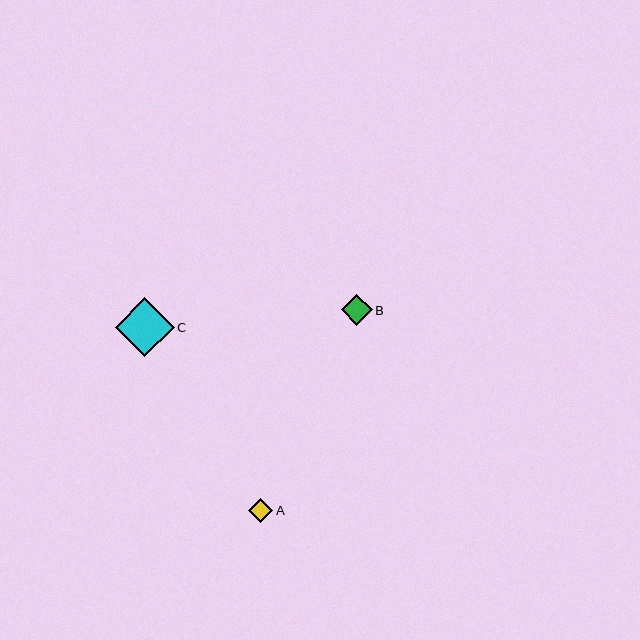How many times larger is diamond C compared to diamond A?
Diamond C is approximately 2.5 times the size of diamond A.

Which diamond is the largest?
Diamond C is the largest with a size of approximately 59 pixels.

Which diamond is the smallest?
Diamond A is the smallest with a size of approximately 24 pixels.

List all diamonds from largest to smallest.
From largest to smallest: C, B, A.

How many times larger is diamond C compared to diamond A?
Diamond C is approximately 2.5 times the size of diamond A.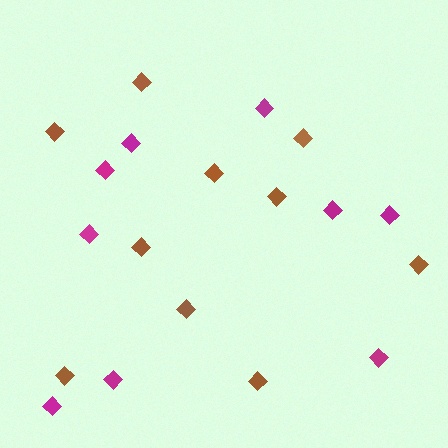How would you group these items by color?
There are 2 groups: one group of magenta diamonds (9) and one group of brown diamonds (10).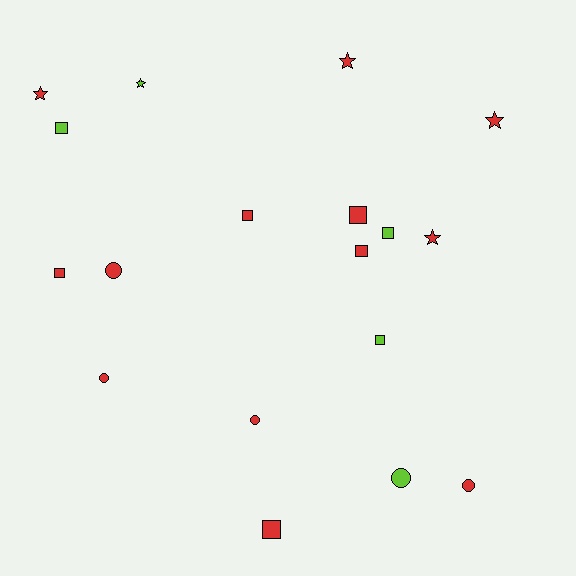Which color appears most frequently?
Red, with 13 objects.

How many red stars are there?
There are 4 red stars.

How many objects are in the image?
There are 18 objects.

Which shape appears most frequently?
Square, with 8 objects.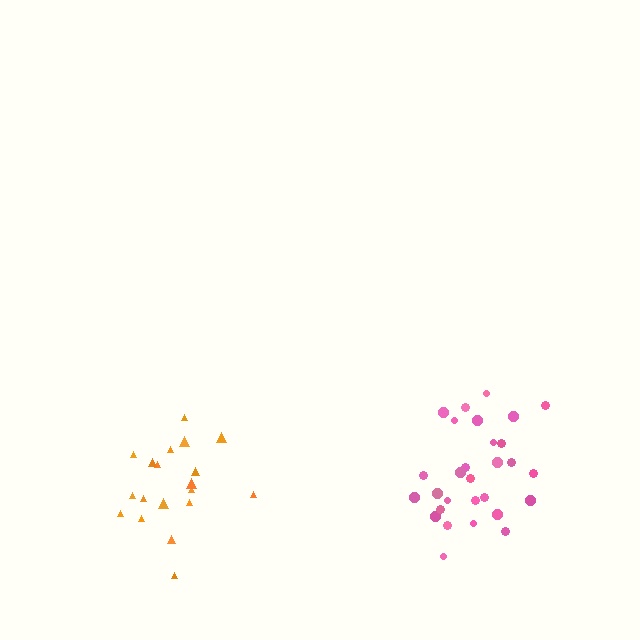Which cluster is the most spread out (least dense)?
Orange.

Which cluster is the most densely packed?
Pink.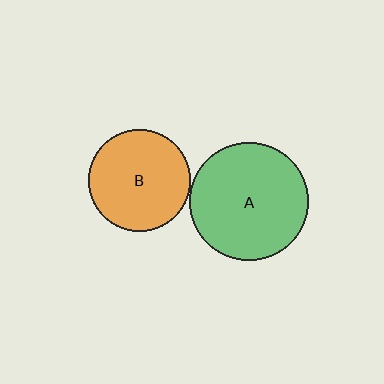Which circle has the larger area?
Circle A (green).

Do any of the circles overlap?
No, none of the circles overlap.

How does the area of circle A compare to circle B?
Approximately 1.4 times.